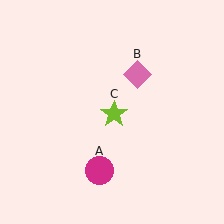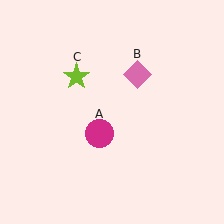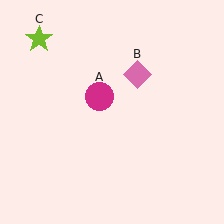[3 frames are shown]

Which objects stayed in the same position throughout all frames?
Pink diamond (object B) remained stationary.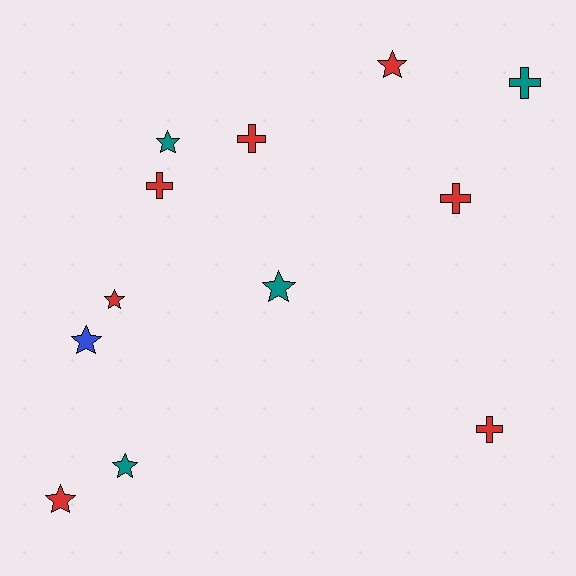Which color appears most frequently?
Red, with 7 objects.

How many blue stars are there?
There is 1 blue star.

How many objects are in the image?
There are 12 objects.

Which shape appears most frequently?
Star, with 7 objects.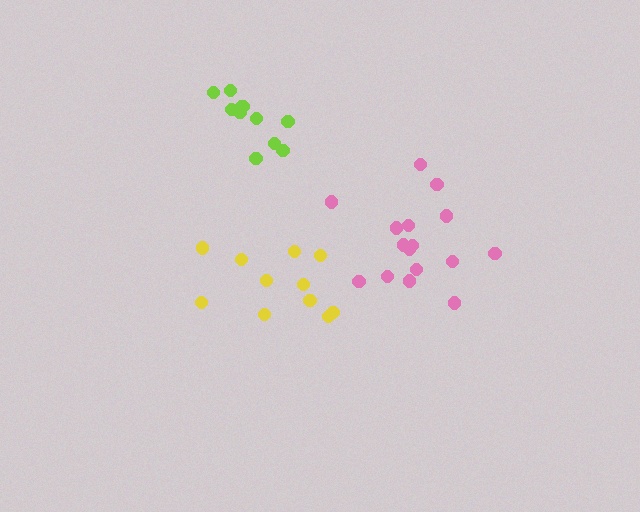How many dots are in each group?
Group 1: 16 dots, Group 2: 11 dots, Group 3: 11 dots (38 total).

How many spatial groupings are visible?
There are 3 spatial groupings.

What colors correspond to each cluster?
The clusters are colored: pink, lime, yellow.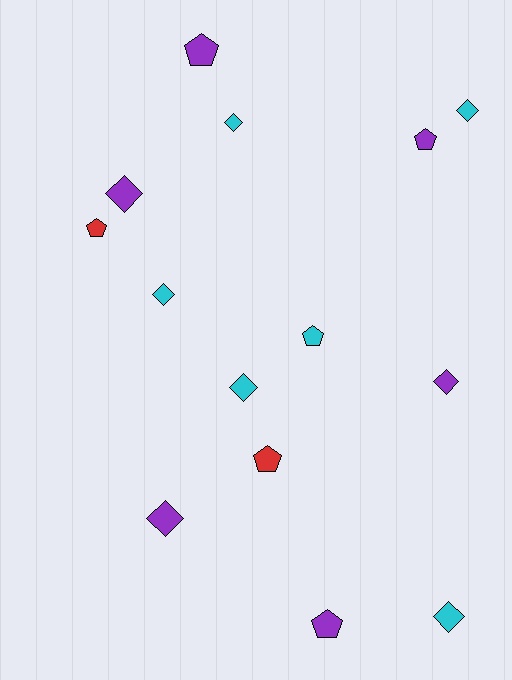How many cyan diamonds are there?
There are 5 cyan diamonds.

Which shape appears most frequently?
Diamond, with 8 objects.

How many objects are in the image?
There are 14 objects.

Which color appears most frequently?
Purple, with 6 objects.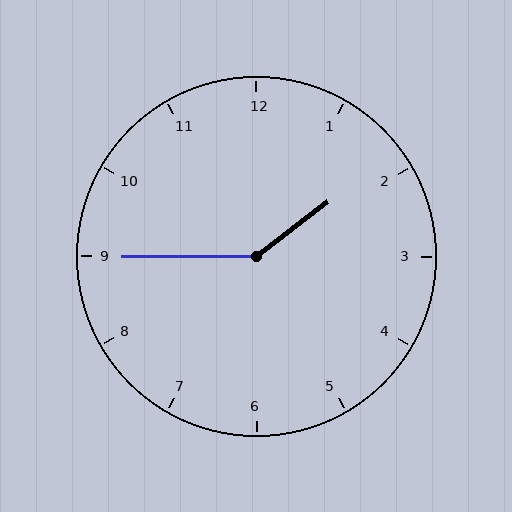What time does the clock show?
1:45.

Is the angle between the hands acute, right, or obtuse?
It is obtuse.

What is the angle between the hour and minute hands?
Approximately 142 degrees.